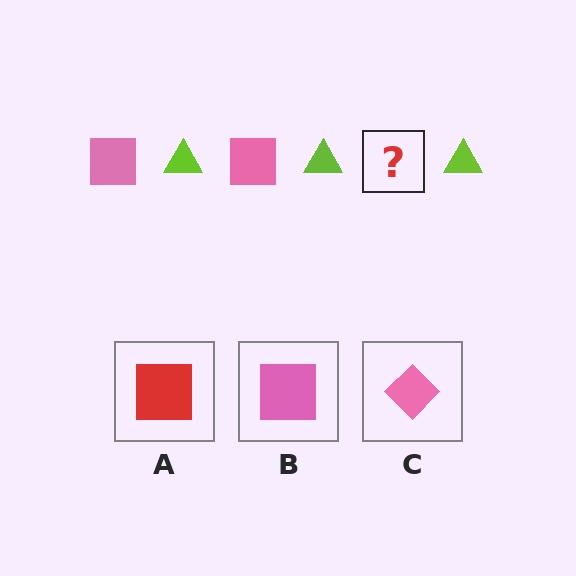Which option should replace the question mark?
Option B.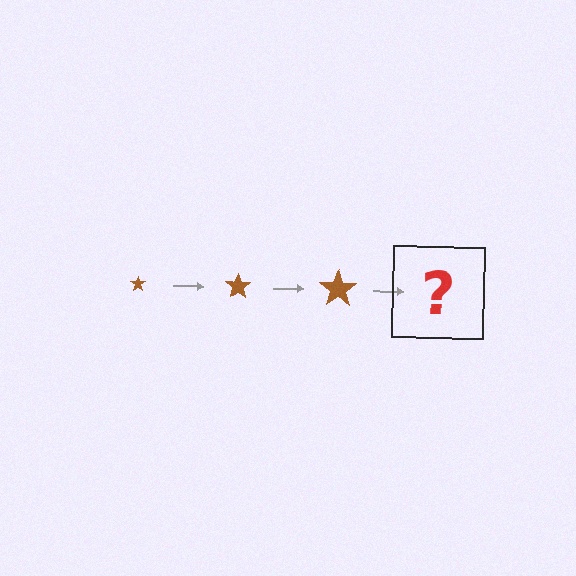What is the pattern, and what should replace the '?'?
The pattern is that the star gets progressively larger each step. The '?' should be a brown star, larger than the previous one.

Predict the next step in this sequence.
The next step is a brown star, larger than the previous one.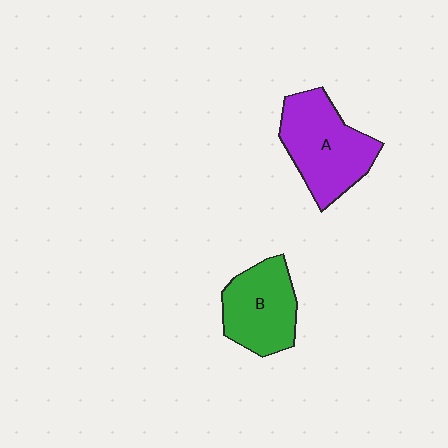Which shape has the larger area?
Shape A (purple).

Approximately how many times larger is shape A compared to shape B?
Approximately 1.2 times.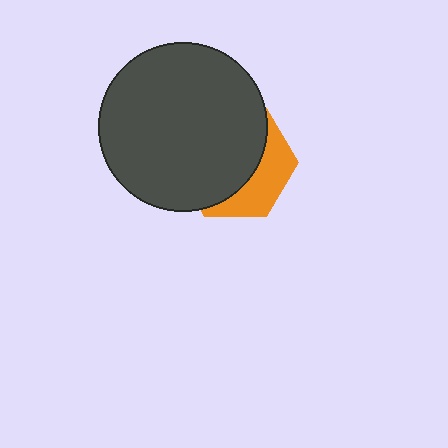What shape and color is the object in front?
The object in front is a dark gray circle.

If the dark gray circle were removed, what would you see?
You would see the complete orange hexagon.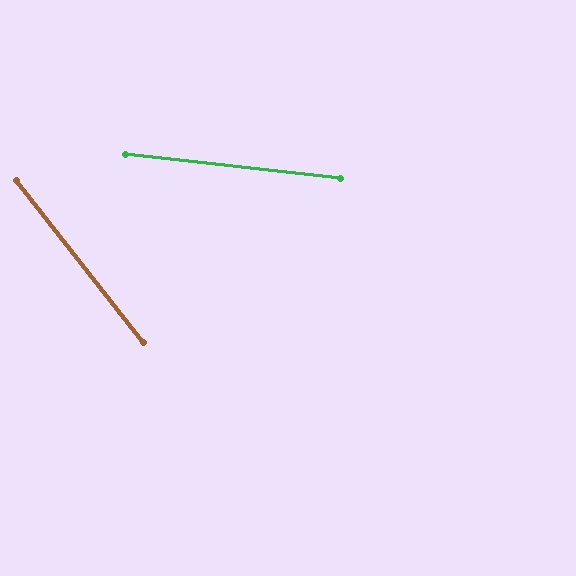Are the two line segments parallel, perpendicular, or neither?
Neither parallel nor perpendicular — they differ by about 46°.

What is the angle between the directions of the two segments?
Approximately 46 degrees.